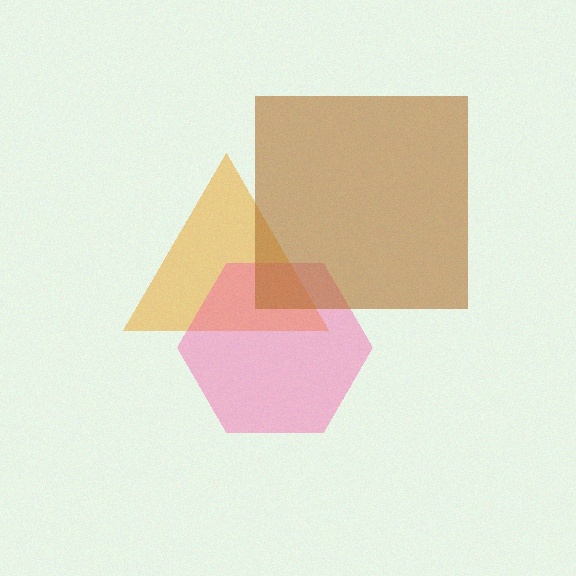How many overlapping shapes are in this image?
There are 3 overlapping shapes in the image.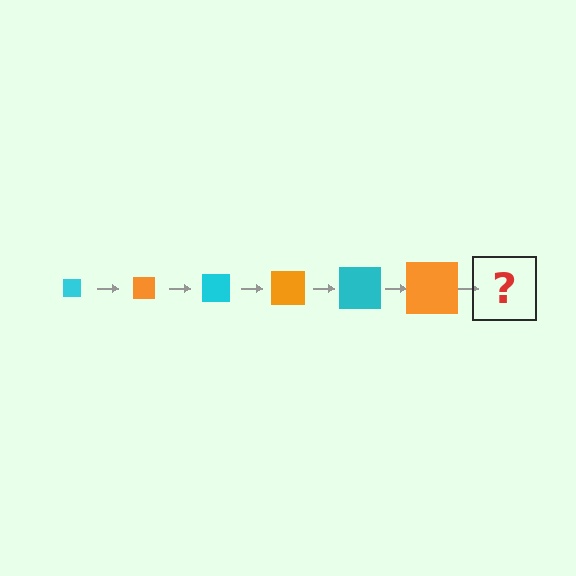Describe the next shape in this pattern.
It should be a cyan square, larger than the previous one.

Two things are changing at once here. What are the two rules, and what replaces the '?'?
The two rules are that the square grows larger each step and the color cycles through cyan and orange. The '?' should be a cyan square, larger than the previous one.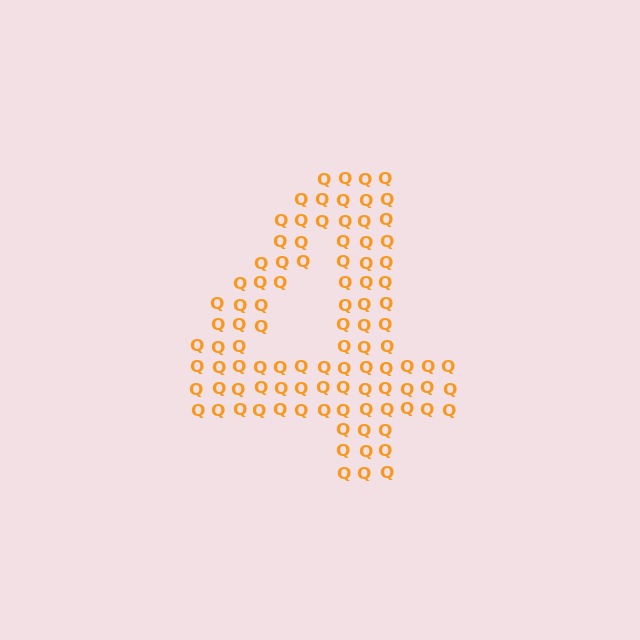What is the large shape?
The large shape is the digit 4.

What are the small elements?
The small elements are letter Q's.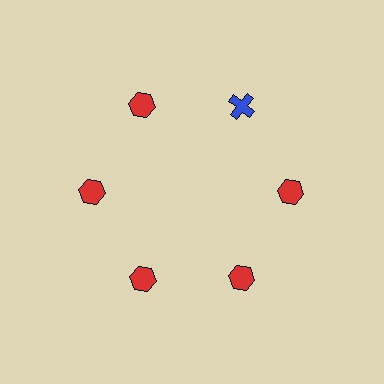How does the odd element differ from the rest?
It differs in both color (blue instead of red) and shape (cross instead of hexagon).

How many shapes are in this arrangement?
There are 6 shapes arranged in a ring pattern.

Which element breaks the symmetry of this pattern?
The blue cross at roughly the 1 o'clock position breaks the symmetry. All other shapes are red hexagons.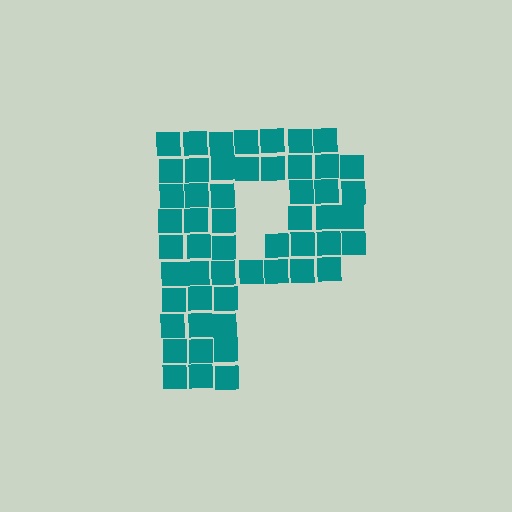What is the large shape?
The large shape is the letter P.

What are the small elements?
The small elements are squares.